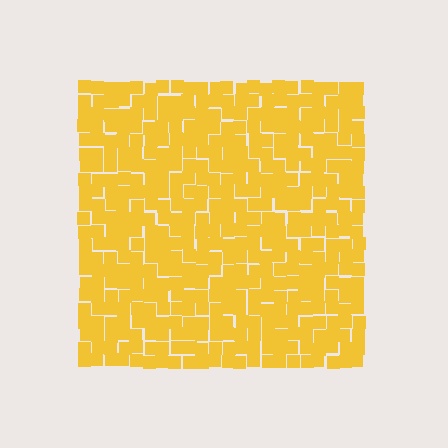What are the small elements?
The small elements are squares.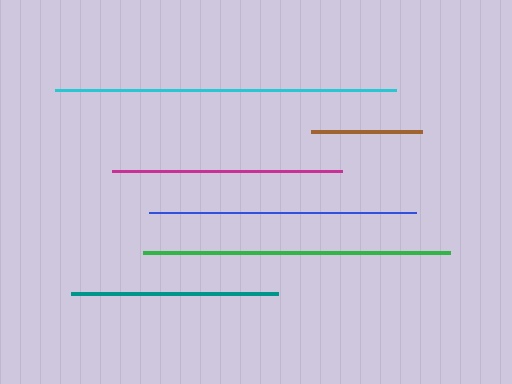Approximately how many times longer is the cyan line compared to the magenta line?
The cyan line is approximately 1.5 times the length of the magenta line.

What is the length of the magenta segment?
The magenta segment is approximately 230 pixels long.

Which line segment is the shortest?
The brown line is the shortest at approximately 111 pixels.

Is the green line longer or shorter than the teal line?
The green line is longer than the teal line.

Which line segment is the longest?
The cyan line is the longest at approximately 341 pixels.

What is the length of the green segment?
The green segment is approximately 307 pixels long.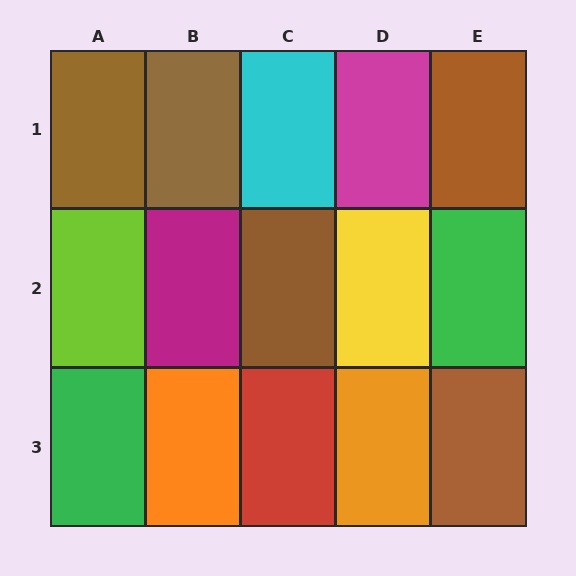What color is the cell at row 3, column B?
Orange.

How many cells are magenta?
2 cells are magenta.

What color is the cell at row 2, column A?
Lime.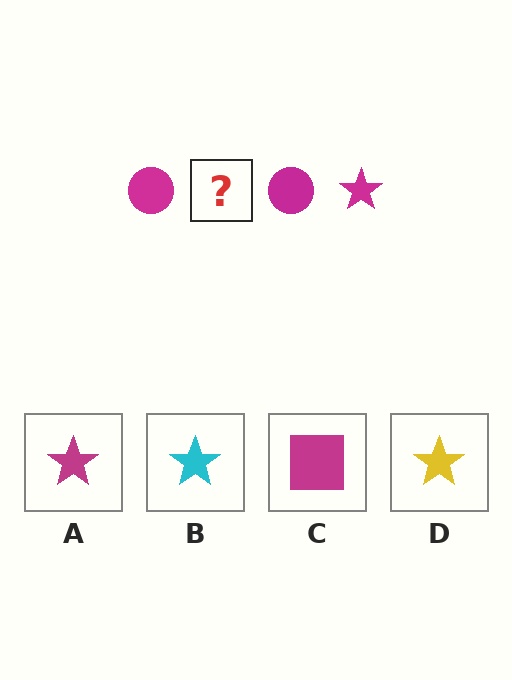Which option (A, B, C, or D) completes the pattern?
A.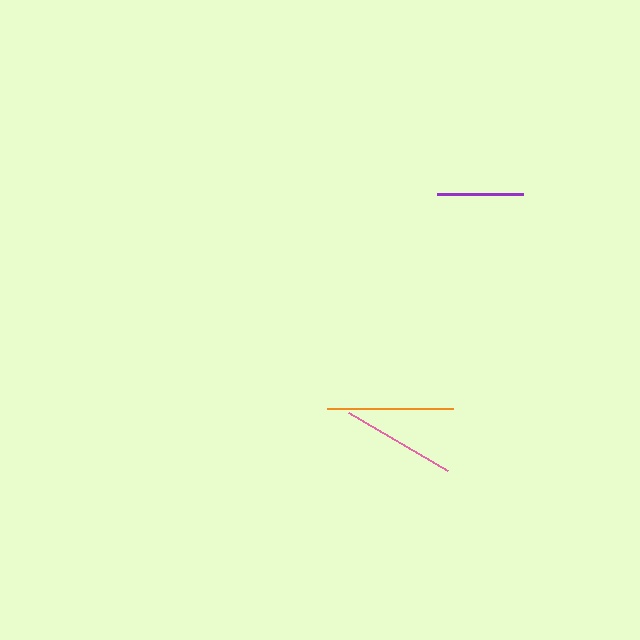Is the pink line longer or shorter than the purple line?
The pink line is longer than the purple line.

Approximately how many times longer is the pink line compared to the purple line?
The pink line is approximately 1.3 times the length of the purple line.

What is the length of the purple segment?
The purple segment is approximately 86 pixels long.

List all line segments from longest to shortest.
From longest to shortest: orange, pink, purple.